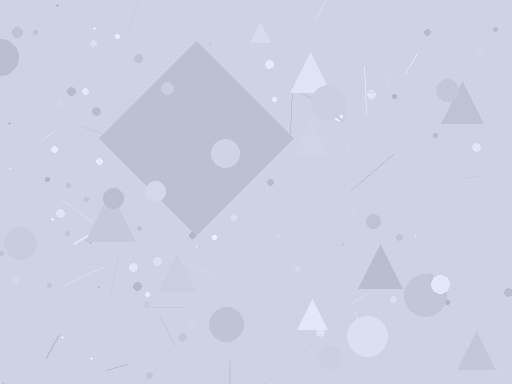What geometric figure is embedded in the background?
A diamond is embedded in the background.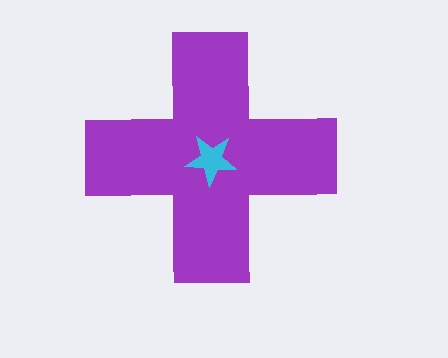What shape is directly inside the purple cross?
The cyan star.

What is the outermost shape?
The purple cross.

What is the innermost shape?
The cyan star.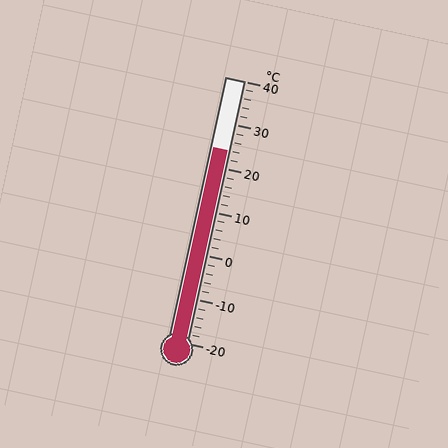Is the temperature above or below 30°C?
The temperature is below 30°C.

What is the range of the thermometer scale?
The thermometer scale ranges from -20°C to 40°C.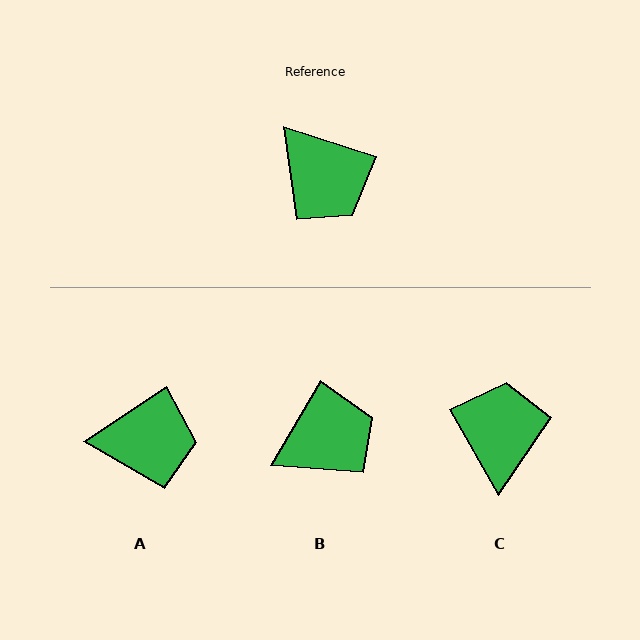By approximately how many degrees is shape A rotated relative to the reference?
Approximately 51 degrees counter-clockwise.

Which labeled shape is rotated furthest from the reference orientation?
C, about 138 degrees away.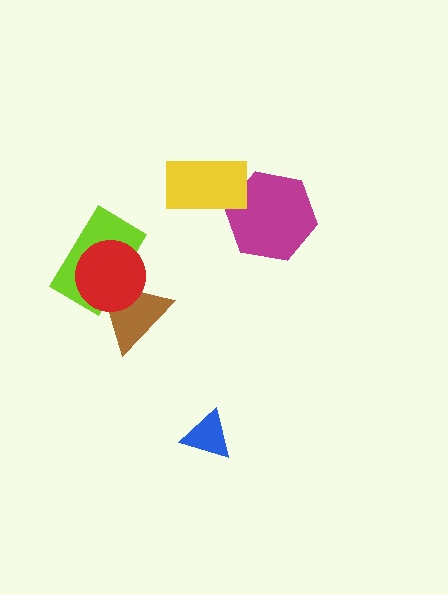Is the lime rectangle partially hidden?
Yes, it is partially covered by another shape.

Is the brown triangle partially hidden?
Yes, it is partially covered by another shape.